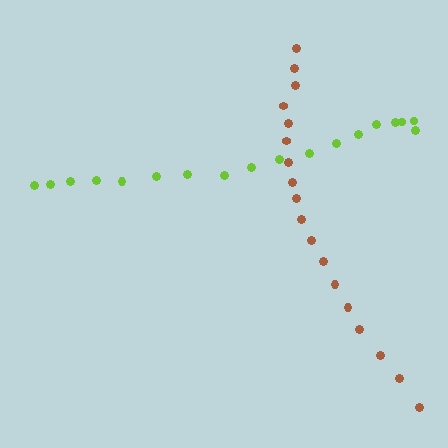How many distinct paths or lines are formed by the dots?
There are 2 distinct paths.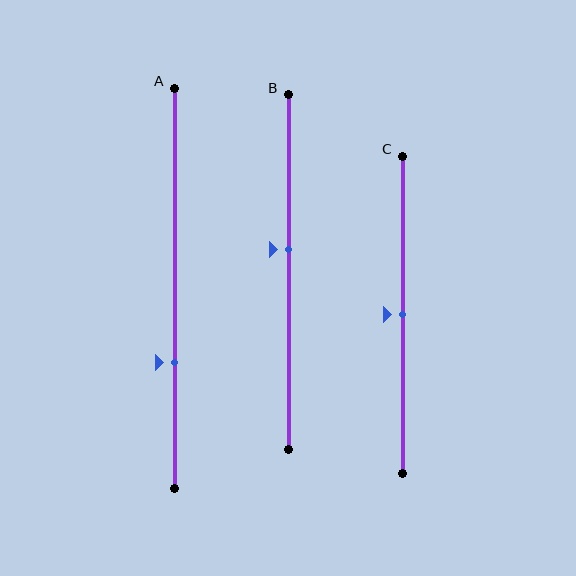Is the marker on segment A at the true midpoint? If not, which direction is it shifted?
No, the marker on segment A is shifted downward by about 18% of the segment length.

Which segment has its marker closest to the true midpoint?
Segment C has its marker closest to the true midpoint.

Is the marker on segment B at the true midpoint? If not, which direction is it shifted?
No, the marker on segment B is shifted upward by about 7% of the segment length.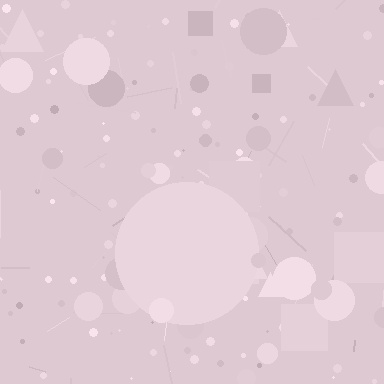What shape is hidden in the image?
A circle is hidden in the image.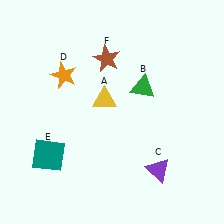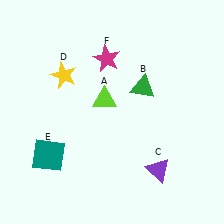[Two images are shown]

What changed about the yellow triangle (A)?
In Image 1, A is yellow. In Image 2, it changed to lime.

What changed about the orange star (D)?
In Image 1, D is orange. In Image 2, it changed to yellow.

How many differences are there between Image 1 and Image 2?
There are 3 differences between the two images.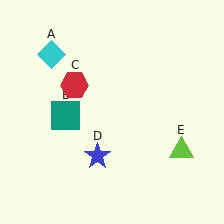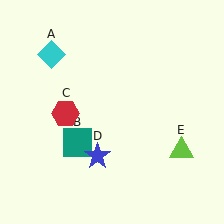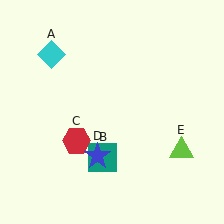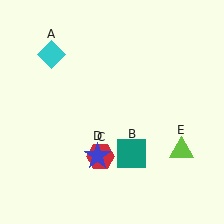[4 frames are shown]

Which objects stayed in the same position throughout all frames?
Cyan diamond (object A) and blue star (object D) and lime triangle (object E) remained stationary.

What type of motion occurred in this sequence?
The teal square (object B), red hexagon (object C) rotated counterclockwise around the center of the scene.